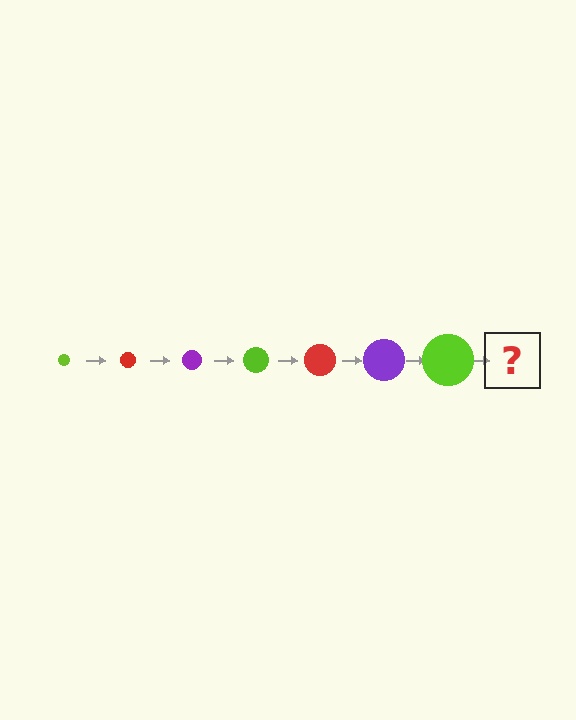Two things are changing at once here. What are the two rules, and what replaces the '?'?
The two rules are that the circle grows larger each step and the color cycles through lime, red, and purple. The '?' should be a red circle, larger than the previous one.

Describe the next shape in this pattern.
It should be a red circle, larger than the previous one.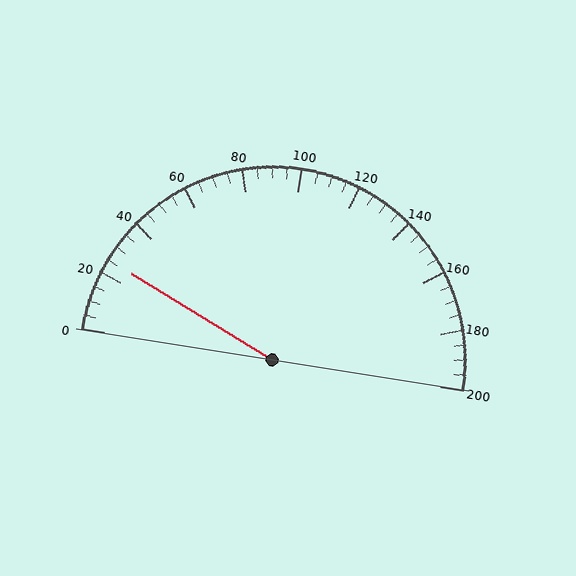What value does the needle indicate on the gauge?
The needle indicates approximately 25.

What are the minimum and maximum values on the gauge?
The gauge ranges from 0 to 200.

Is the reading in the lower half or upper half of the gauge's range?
The reading is in the lower half of the range (0 to 200).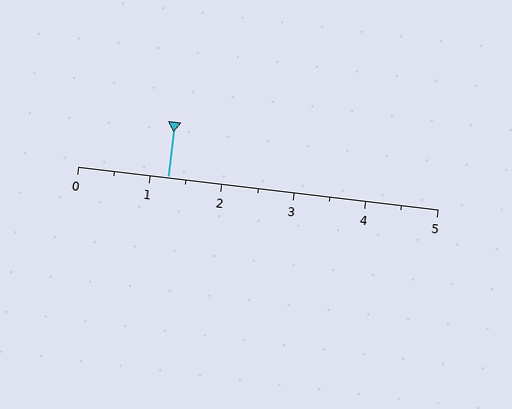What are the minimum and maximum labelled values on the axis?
The axis runs from 0 to 5.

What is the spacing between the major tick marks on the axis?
The major ticks are spaced 1 apart.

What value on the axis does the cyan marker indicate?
The marker indicates approximately 1.2.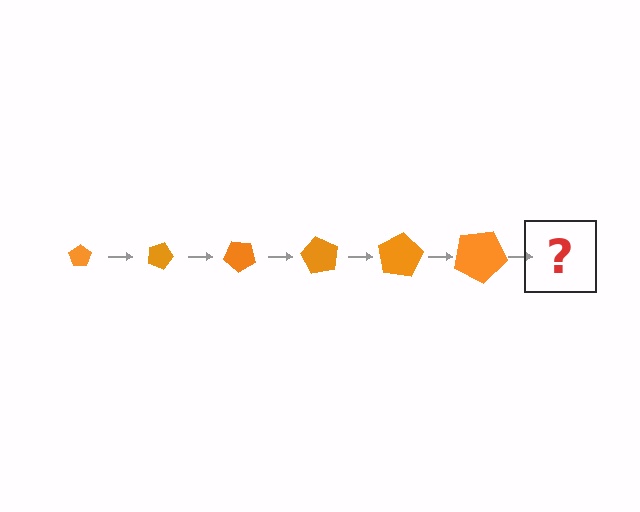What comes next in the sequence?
The next element should be a pentagon, larger than the previous one and rotated 120 degrees from the start.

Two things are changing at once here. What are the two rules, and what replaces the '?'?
The two rules are that the pentagon grows larger each step and it rotates 20 degrees each step. The '?' should be a pentagon, larger than the previous one and rotated 120 degrees from the start.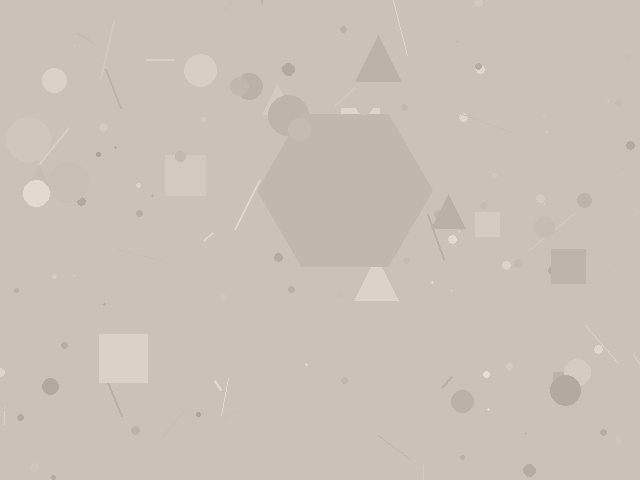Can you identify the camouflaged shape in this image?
The camouflaged shape is a hexagon.